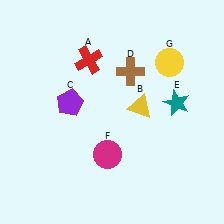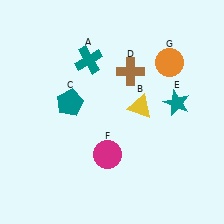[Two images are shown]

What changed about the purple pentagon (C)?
In Image 1, C is purple. In Image 2, it changed to teal.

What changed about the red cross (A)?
In Image 1, A is red. In Image 2, it changed to teal.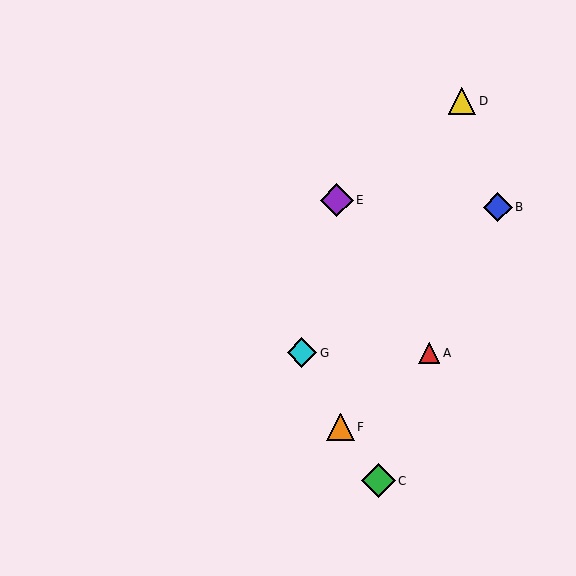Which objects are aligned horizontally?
Objects A, G are aligned horizontally.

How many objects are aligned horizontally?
2 objects (A, G) are aligned horizontally.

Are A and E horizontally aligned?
No, A is at y≈353 and E is at y≈200.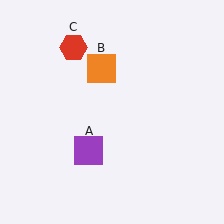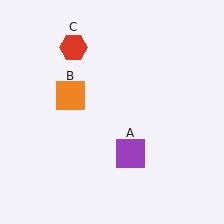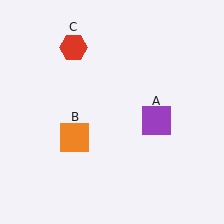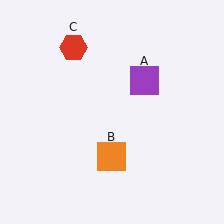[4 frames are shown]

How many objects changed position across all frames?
2 objects changed position: purple square (object A), orange square (object B).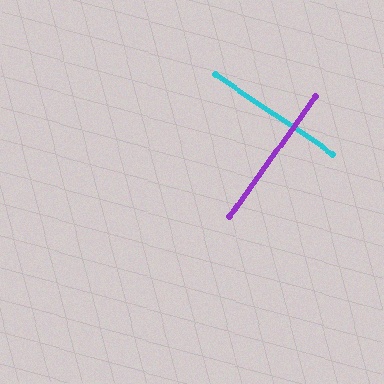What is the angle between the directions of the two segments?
Approximately 89 degrees.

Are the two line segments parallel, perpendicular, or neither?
Perpendicular — they meet at approximately 89°.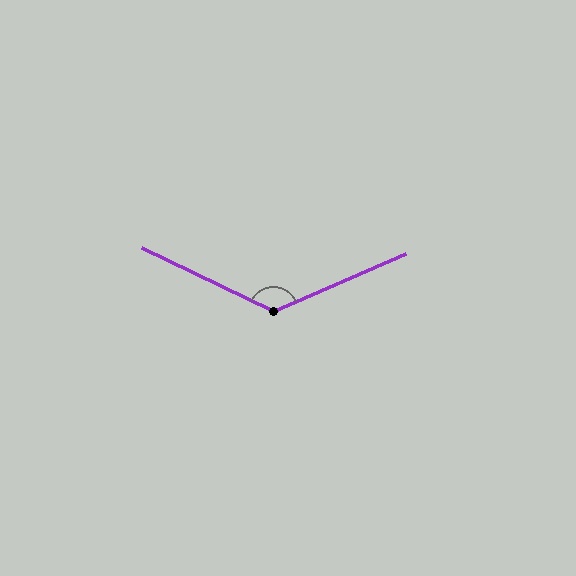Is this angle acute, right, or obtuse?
It is obtuse.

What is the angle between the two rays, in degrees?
Approximately 130 degrees.